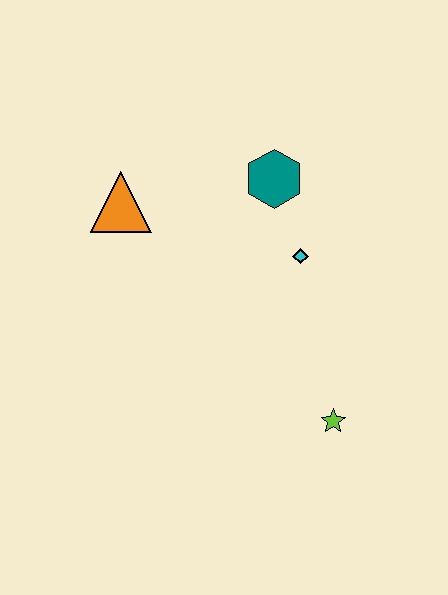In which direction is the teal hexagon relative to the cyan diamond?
The teal hexagon is above the cyan diamond.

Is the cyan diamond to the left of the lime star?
Yes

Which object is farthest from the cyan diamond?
The orange triangle is farthest from the cyan diamond.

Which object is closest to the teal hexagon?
The cyan diamond is closest to the teal hexagon.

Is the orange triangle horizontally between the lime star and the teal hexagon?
No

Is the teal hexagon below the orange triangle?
No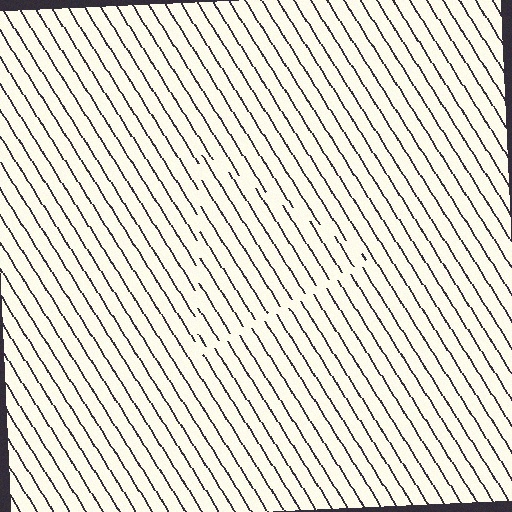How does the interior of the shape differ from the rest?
The interior of the shape contains the same grating, shifted by half a period — the contour is defined by the phase discontinuity where line-ends from the inner and outer gratings abut.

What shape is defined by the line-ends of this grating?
An illusory triangle. The interior of the shape contains the same grating, shifted by half a period — the contour is defined by the phase discontinuity where line-ends from the inner and outer gratings abut.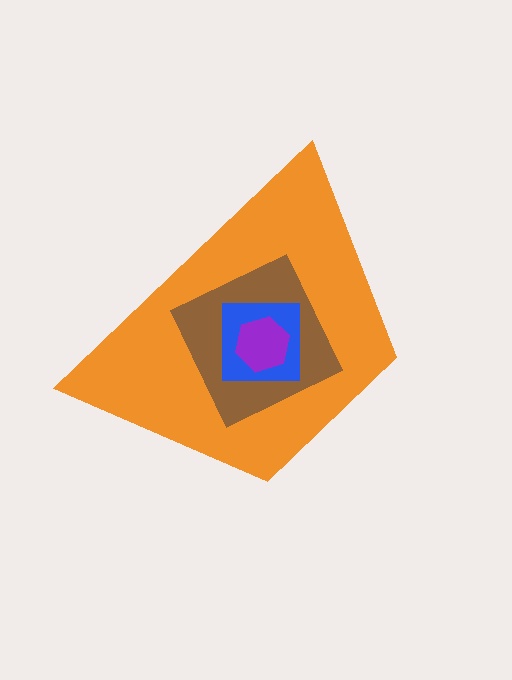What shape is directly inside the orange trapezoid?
The brown diamond.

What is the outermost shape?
The orange trapezoid.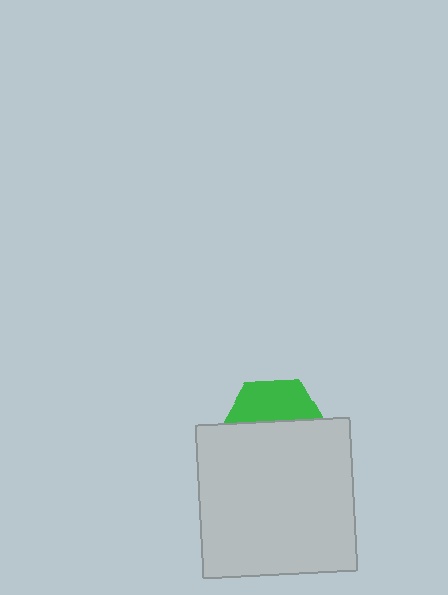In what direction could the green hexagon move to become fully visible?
The green hexagon could move up. That would shift it out from behind the light gray square entirely.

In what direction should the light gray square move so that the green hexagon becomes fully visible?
The light gray square should move down. That is the shortest direction to clear the overlap and leave the green hexagon fully visible.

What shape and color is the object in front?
The object in front is a light gray square.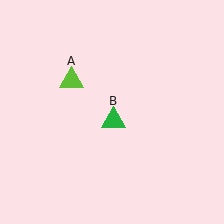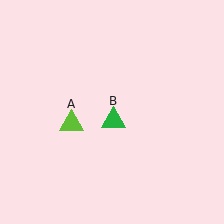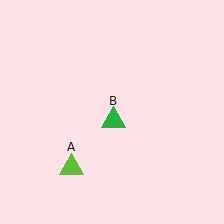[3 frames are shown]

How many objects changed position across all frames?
1 object changed position: lime triangle (object A).